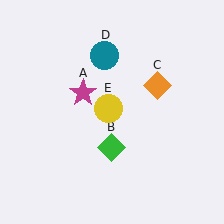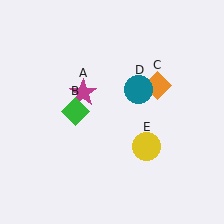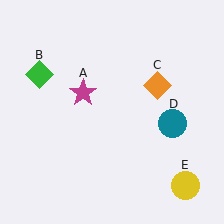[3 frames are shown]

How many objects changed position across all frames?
3 objects changed position: green diamond (object B), teal circle (object D), yellow circle (object E).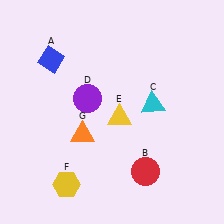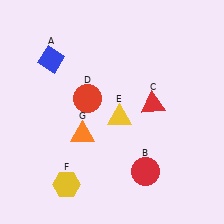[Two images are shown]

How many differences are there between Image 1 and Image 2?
There are 2 differences between the two images.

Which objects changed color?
C changed from cyan to red. D changed from purple to red.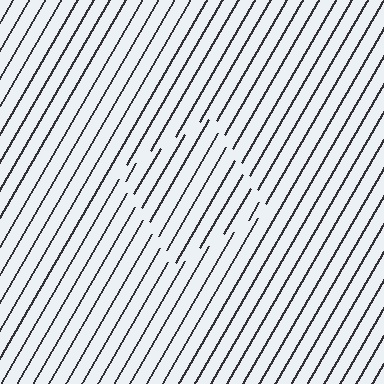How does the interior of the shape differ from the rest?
The interior of the shape contains the same grating, shifted by half a period — the contour is defined by the phase discontinuity where line-ends from the inner and outer gratings abut.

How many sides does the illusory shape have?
4 sides — the line-ends trace a square.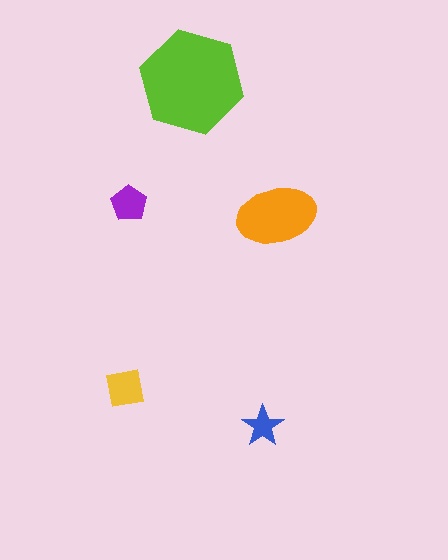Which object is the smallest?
The blue star.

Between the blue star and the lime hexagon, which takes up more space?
The lime hexagon.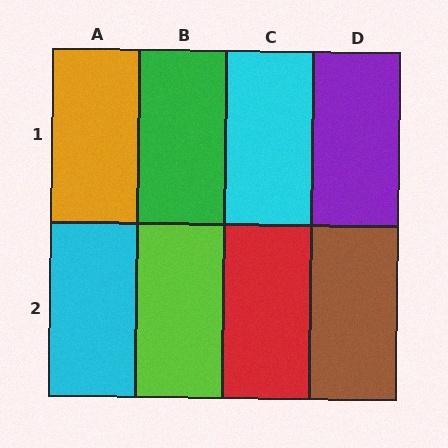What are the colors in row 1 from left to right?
Orange, green, cyan, purple.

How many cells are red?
1 cell is red.